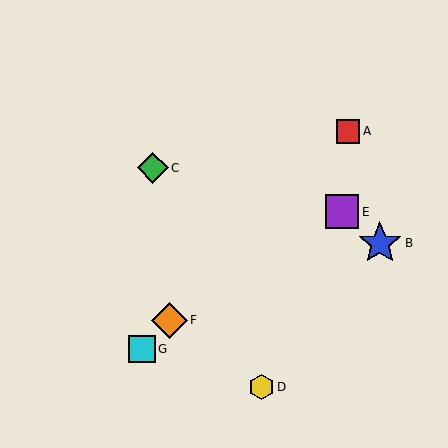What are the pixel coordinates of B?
Object B is at (380, 243).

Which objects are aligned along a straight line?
Objects A, F, G are aligned along a straight line.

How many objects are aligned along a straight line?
3 objects (A, F, G) are aligned along a straight line.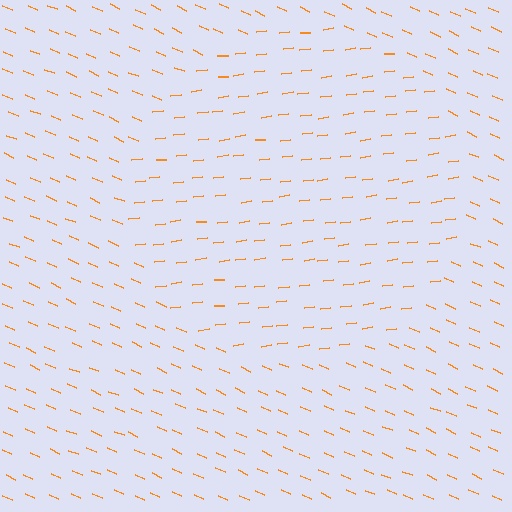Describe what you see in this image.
The image is filled with small orange line segments. A circle region in the image has lines oriented differently from the surrounding lines, creating a visible texture boundary.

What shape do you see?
I see a circle.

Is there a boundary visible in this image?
Yes, there is a texture boundary formed by a change in line orientation.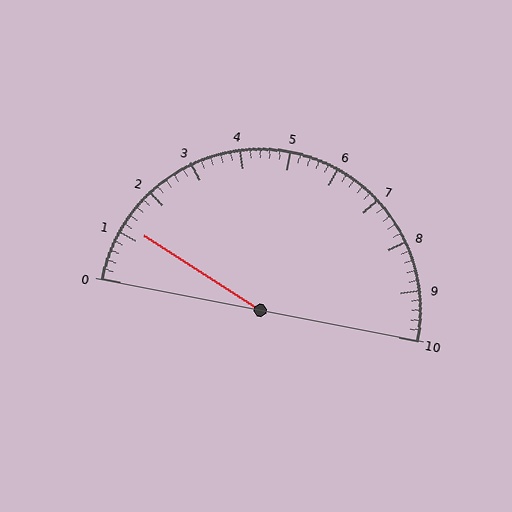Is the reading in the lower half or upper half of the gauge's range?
The reading is in the lower half of the range (0 to 10).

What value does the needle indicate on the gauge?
The needle indicates approximately 1.2.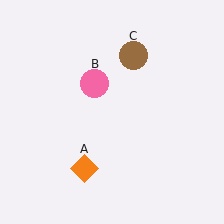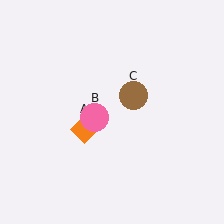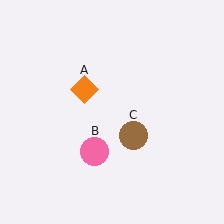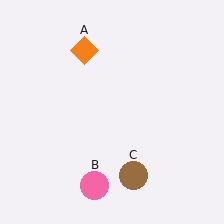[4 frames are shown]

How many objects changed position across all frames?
3 objects changed position: orange diamond (object A), pink circle (object B), brown circle (object C).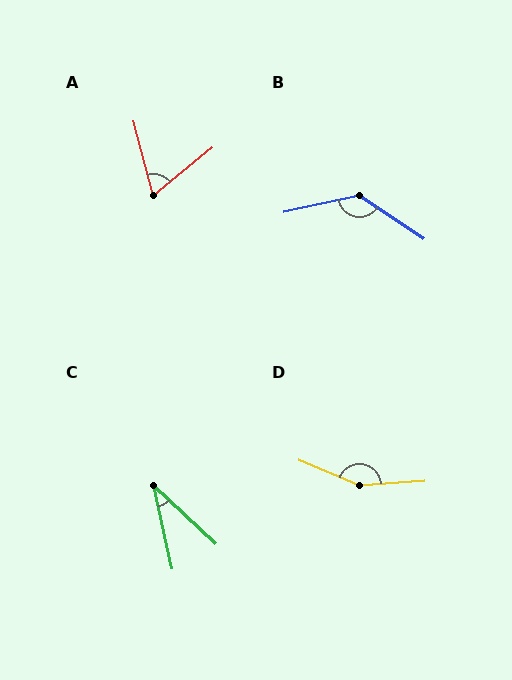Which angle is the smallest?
C, at approximately 34 degrees.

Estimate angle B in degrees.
Approximately 134 degrees.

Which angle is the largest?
D, at approximately 154 degrees.